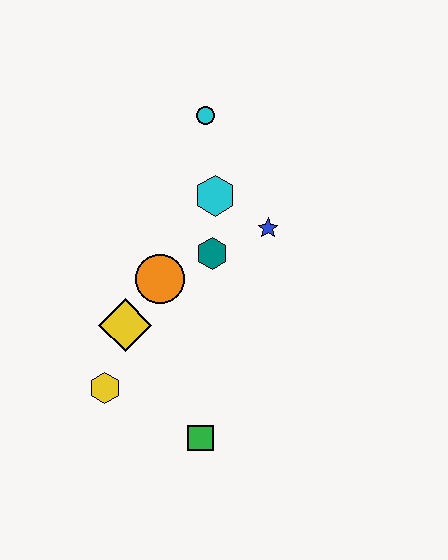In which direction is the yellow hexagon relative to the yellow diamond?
The yellow hexagon is below the yellow diamond.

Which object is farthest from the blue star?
The yellow hexagon is farthest from the blue star.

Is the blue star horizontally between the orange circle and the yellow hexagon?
No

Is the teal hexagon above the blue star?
No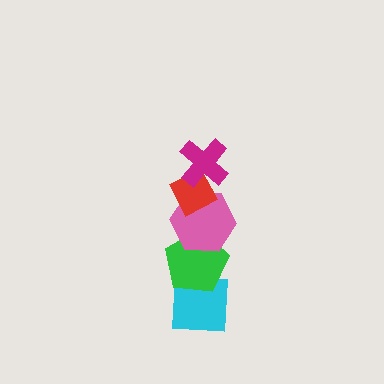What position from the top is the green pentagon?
The green pentagon is 4th from the top.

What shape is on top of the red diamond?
The magenta cross is on top of the red diamond.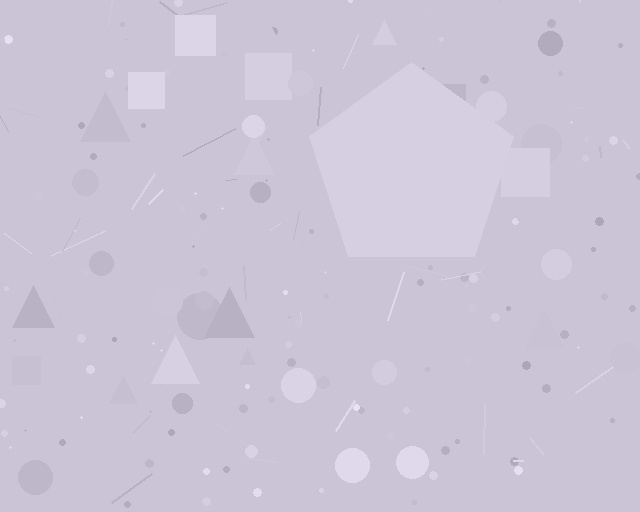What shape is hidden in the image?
A pentagon is hidden in the image.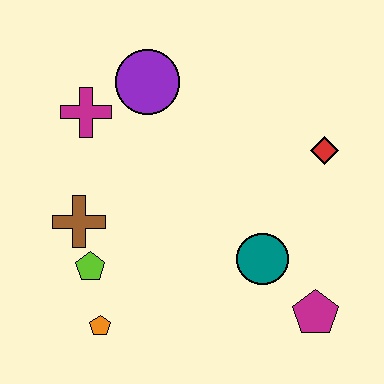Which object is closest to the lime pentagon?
The brown cross is closest to the lime pentagon.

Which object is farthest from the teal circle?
The magenta cross is farthest from the teal circle.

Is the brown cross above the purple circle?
No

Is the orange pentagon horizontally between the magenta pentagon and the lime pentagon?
Yes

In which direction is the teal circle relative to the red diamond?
The teal circle is below the red diamond.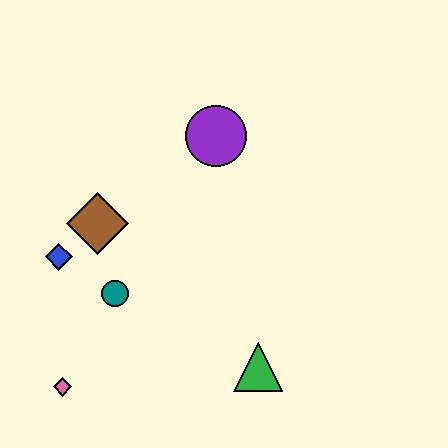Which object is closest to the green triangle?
The teal circle is closest to the green triangle.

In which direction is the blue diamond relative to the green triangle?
The blue diamond is to the left of the green triangle.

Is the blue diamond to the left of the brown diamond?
Yes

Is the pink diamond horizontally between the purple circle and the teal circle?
No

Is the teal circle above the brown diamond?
No